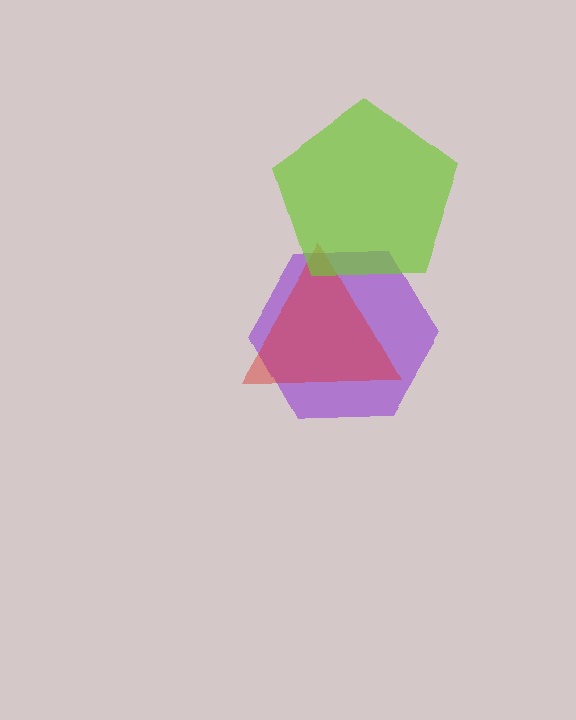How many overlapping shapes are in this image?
There are 3 overlapping shapes in the image.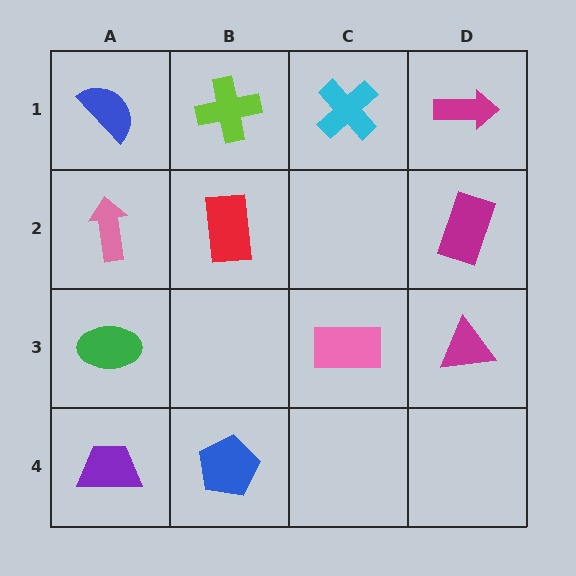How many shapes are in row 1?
4 shapes.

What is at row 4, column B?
A blue pentagon.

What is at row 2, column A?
A pink arrow.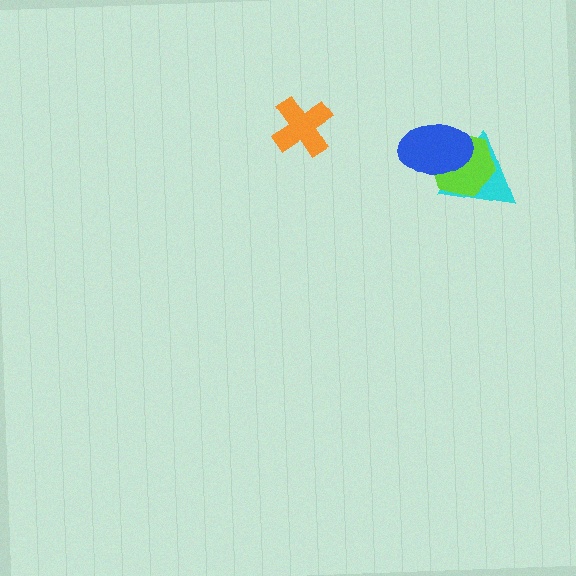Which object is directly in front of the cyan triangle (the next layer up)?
The lime hexagon is directly in front of the cyan triangle.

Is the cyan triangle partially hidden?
Yes, it is partially covered by another shape.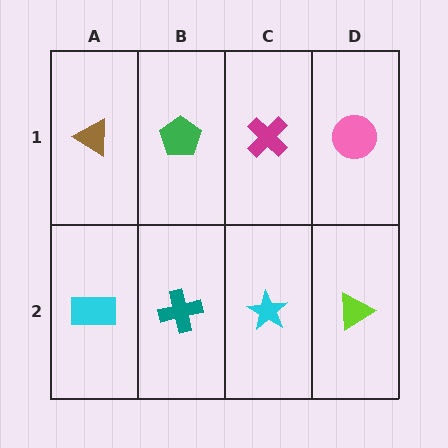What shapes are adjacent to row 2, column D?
A pink circle (row 1, column D), a cyan star (row 2, column C).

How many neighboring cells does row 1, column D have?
2.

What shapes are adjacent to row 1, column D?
A lime triangle (row 2, column D), a magenta cross (row 1, column C).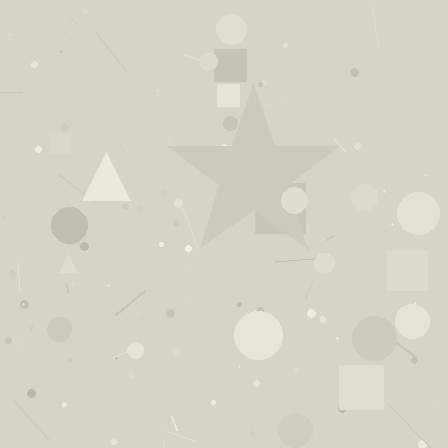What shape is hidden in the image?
A star is hidden in the image.